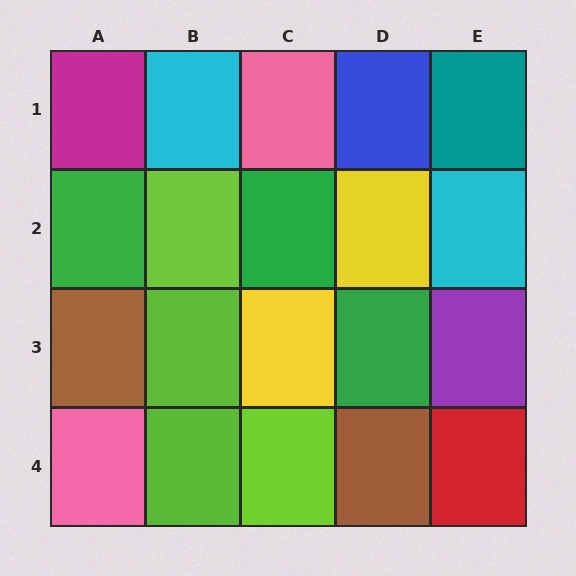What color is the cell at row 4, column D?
Brown.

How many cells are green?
3 cells are green.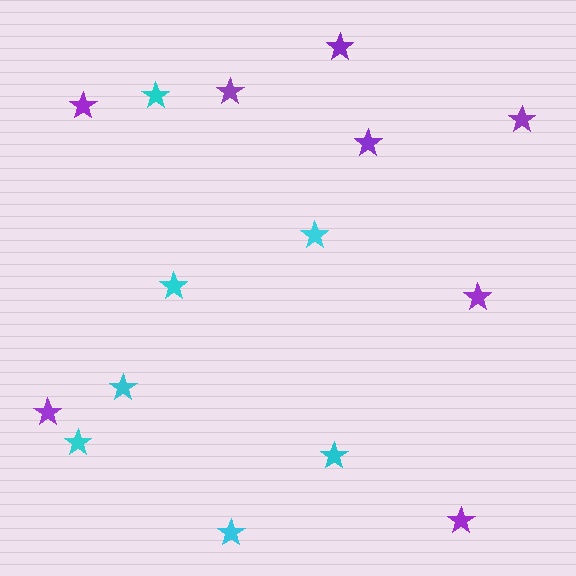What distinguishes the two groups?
There are 2 groups: one group of cyan stars (7) and one group of purple stars (8).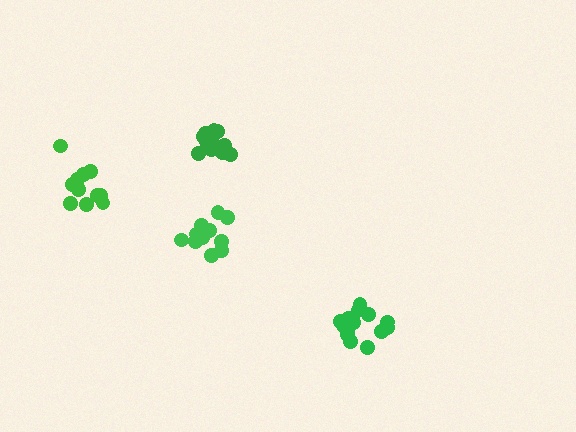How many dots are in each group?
Group 1: 14 dots, Group 2: 13 dots, Group 3: 11 dots, Group 4: 12 dots (50 total).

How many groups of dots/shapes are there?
There are 4 groups.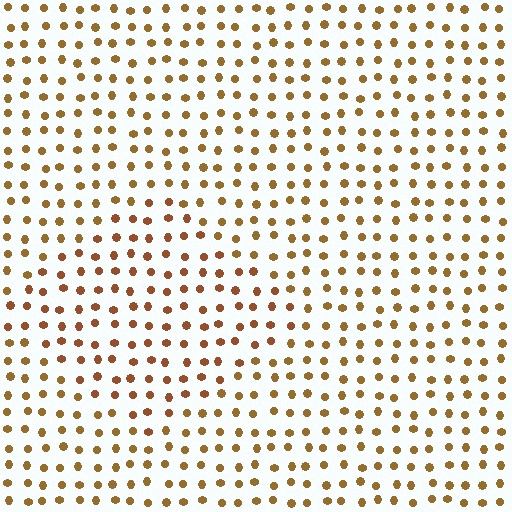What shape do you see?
I see a diamond.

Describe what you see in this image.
The image is filled with small brown elements in a uniform arrangement. A diamond-shaped region is visible where the elements are tinted to a slightly different hue, forming a subtle color boundary.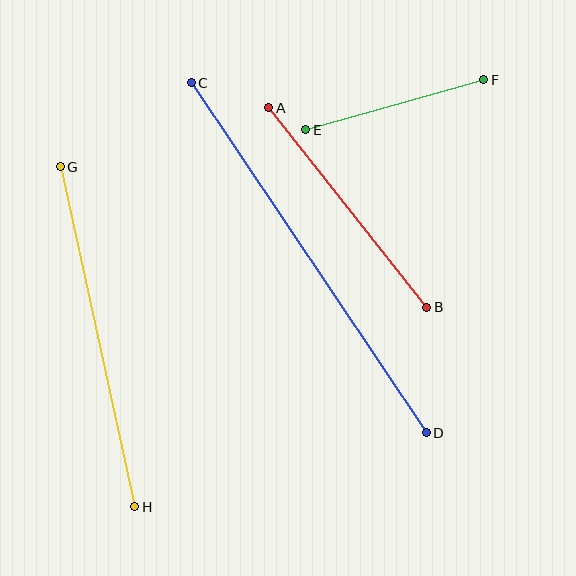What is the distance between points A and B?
The distance is approximately 254 pixels.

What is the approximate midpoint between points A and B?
The midpoint is at approximately (348, 208) pixels.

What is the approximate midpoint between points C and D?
The midpoint is at approximately (309, 258) pixels.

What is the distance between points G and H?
The distance is approximately 348 pixels.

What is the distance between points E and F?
The distance is approximately 185 pixels.